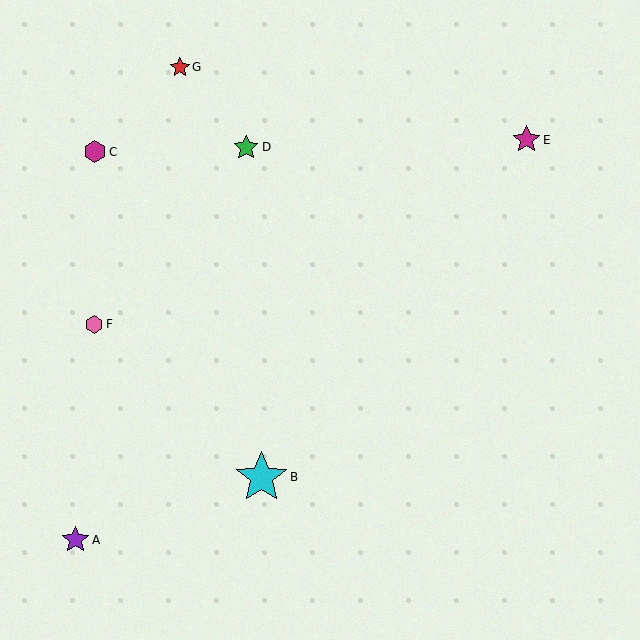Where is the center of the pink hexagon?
The center of the pink hexagon is at (94, 324).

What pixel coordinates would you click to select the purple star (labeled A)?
Click at (75, 540) to select the purple star A.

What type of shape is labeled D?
Shape D is a green star.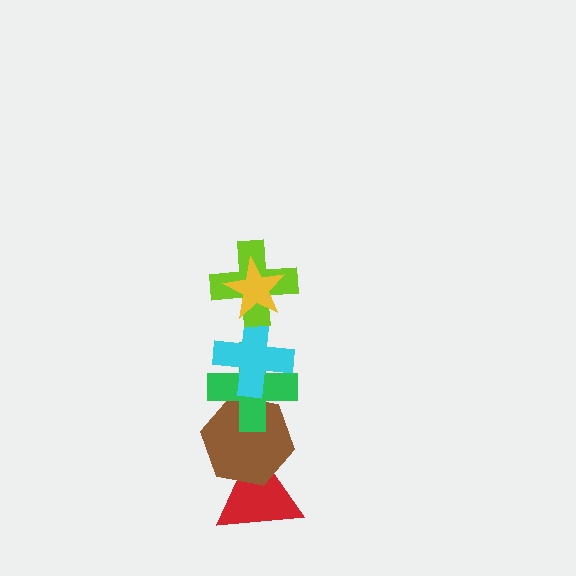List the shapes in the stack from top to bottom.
From top to bottom: the yellow star, the lime cross, the cyan cross, the green cross, the brown hexagon, the red triangle.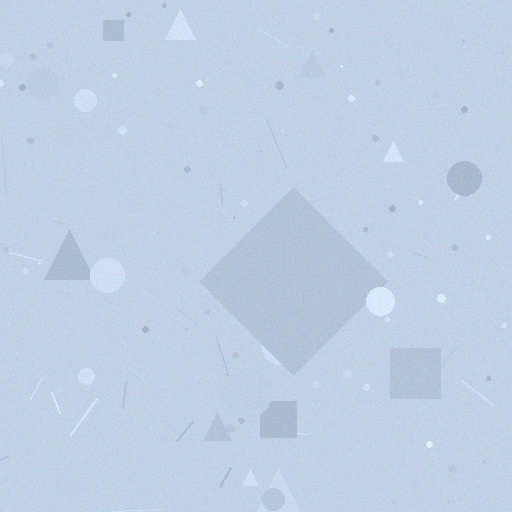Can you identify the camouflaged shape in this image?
The camouflaged shape is a diamond.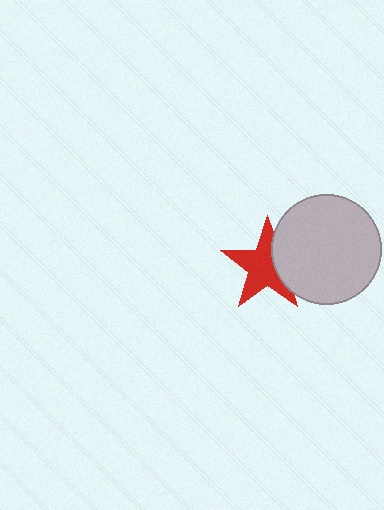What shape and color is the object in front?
The object in front is a light gray circle.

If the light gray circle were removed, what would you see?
You would see the complete red star.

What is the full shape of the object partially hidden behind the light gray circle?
The partially hidden object is a red star.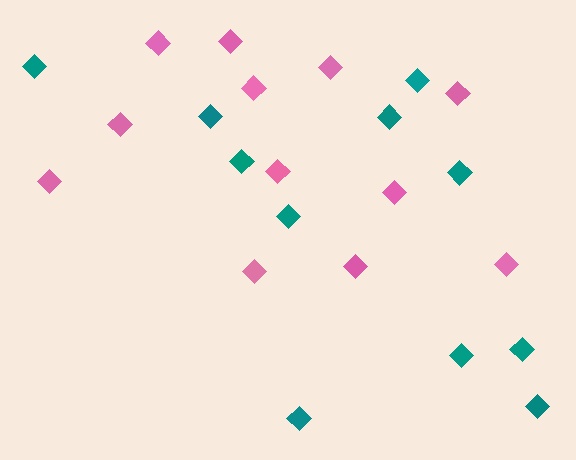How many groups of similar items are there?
There are 2 groups: one group of pink diamonds (12) and one group of teal diamonds (11).